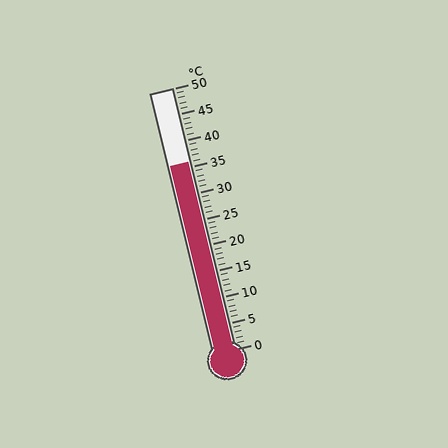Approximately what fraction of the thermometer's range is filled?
The thermometer is filled to approximately 70% of its range.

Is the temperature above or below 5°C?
The temperature is above 5°C.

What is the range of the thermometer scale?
The thermometer scale ranges from 0°C to 50°C.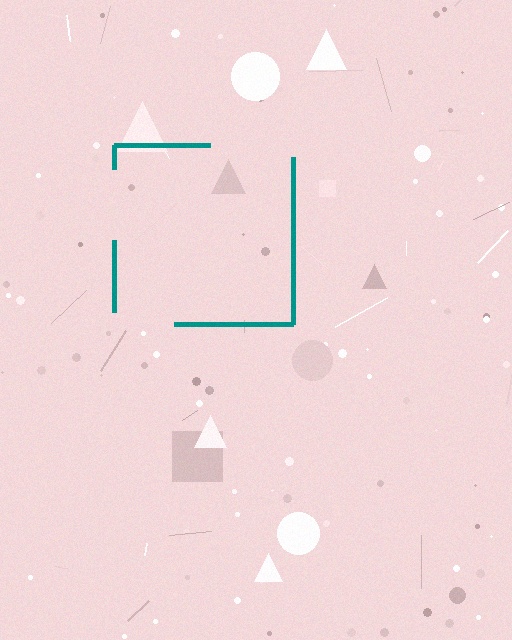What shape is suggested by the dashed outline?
The dashed outline suggests a square.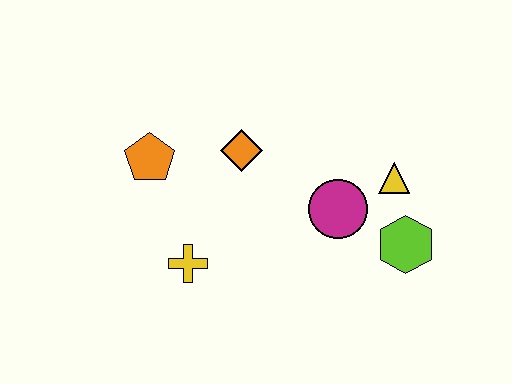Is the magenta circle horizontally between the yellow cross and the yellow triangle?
Yes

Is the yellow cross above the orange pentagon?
No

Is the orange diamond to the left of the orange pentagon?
No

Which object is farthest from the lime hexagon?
The orange pentagon is farthest from the lime hexagon.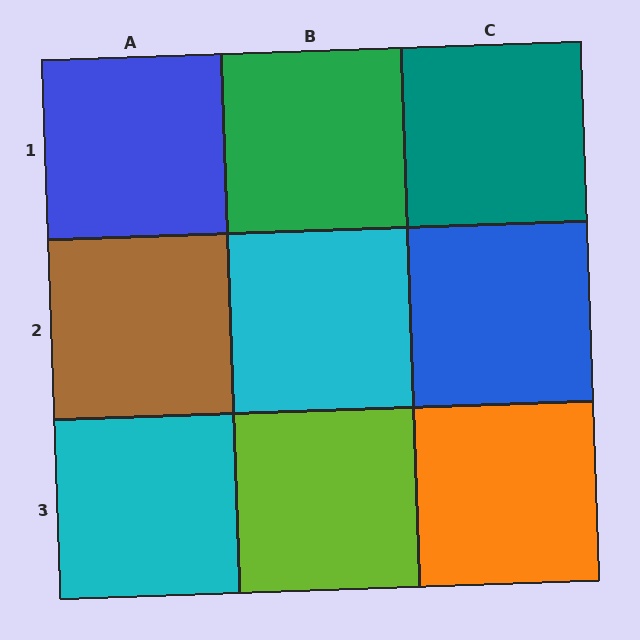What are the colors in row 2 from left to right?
Brown, cyan, blue.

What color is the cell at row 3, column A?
Cyan.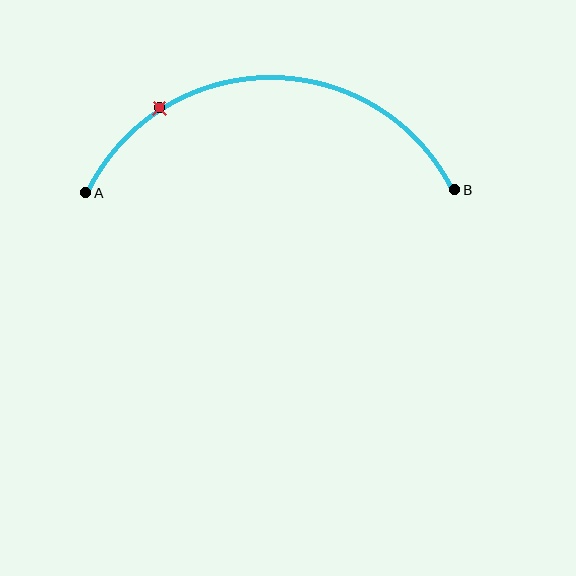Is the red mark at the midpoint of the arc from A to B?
No. The red mark lies on the arc but is closer to endpoint A. The arc midpoint would be at the point on the curve equidistant along the arc from both A and B.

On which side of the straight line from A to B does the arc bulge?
The arc bulges above the straight line connecting A and B.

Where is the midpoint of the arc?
The arc midpoint is the point on the curve farthest from the straight line joining A and B. It sits above that line.